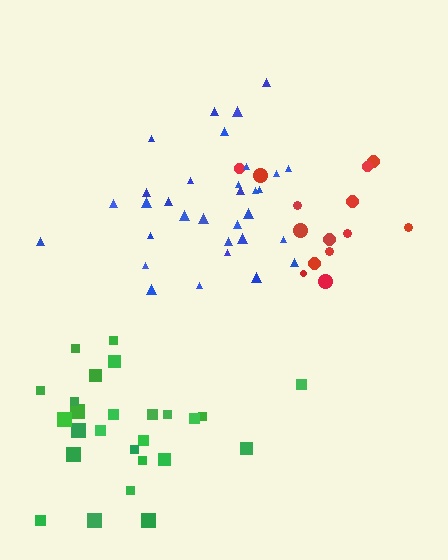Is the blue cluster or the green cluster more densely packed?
Blue.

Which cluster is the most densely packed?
Red.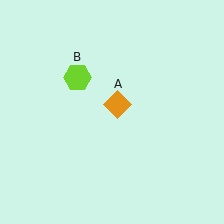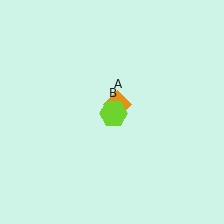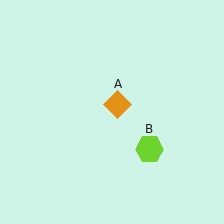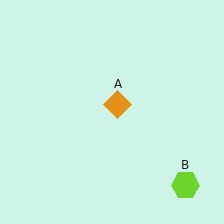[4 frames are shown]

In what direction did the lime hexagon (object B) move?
The lime hexagon (object B) moved down and to the right.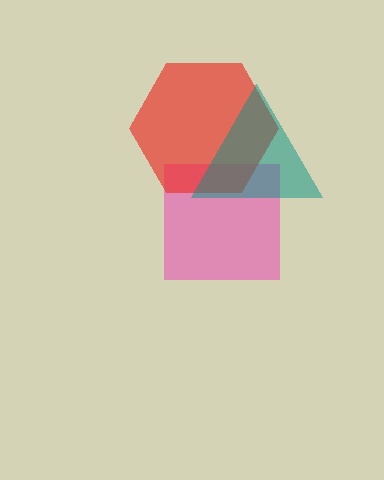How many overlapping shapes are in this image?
There are 3 overlapping shapes in the image.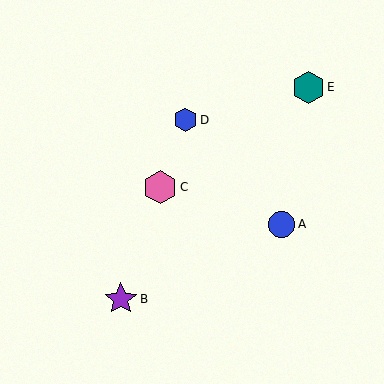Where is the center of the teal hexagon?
The center of the teal hexagon is at (308, 87).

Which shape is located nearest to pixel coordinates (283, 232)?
The blue circle (labeled A) at (282, 224) is nearest to that location.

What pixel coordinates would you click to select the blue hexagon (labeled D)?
Click at (185, 120) to select the blue hexagon D.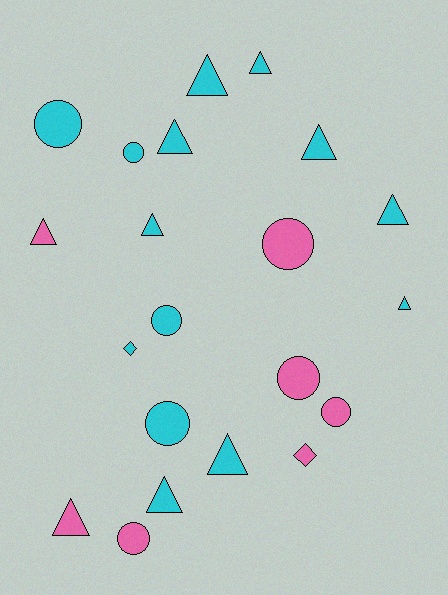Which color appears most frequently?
Cyan, with 14 objects.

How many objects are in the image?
There are 21 objects.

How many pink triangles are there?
There are 2 pink triangles.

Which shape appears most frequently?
Triangle, with 11 objects.